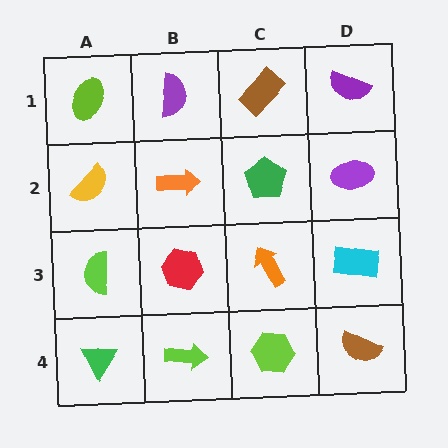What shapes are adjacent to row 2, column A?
A lime ellipse (row 1, column A), a lime semicircle (row 3, column A), an orange arrow (row 2, column B).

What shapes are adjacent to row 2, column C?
A brown rectangle (row 1, column C), an orange arrow (row 3, column C), an orange arrow (row 2, column B), a purple ellipse (row 2, column D).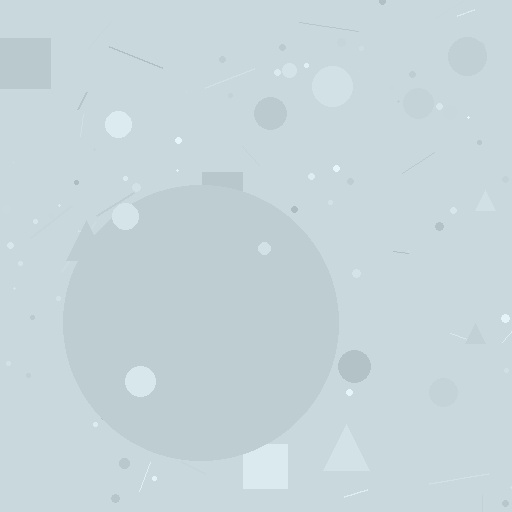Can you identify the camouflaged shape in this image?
The camouflaged shape is a circle.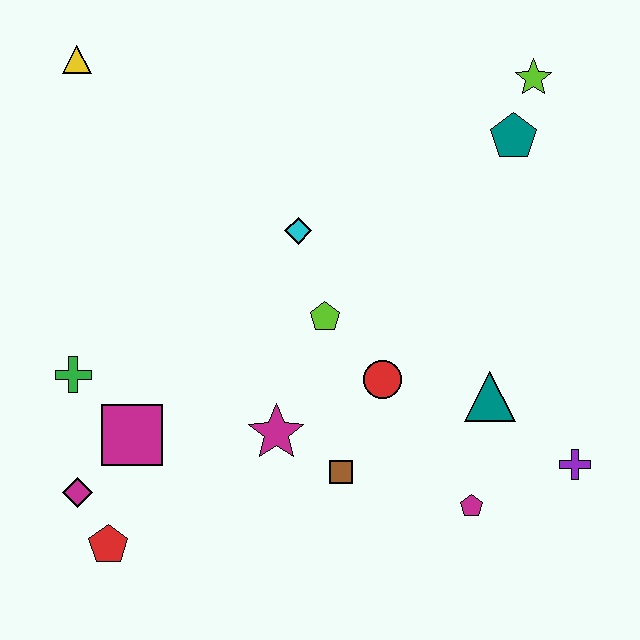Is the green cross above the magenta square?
Yes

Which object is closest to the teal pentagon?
The lime star is closest to the teal pentagon.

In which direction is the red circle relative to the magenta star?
The red circle is to the right of the magenta star.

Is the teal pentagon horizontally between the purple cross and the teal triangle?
Yes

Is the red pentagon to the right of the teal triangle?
No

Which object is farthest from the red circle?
The yellow triangle is farthest from the red circle.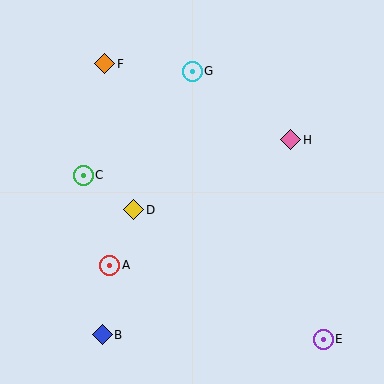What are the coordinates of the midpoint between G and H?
The midpoint between G and H is at (241, 105).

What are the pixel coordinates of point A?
Point A is at (110, 265).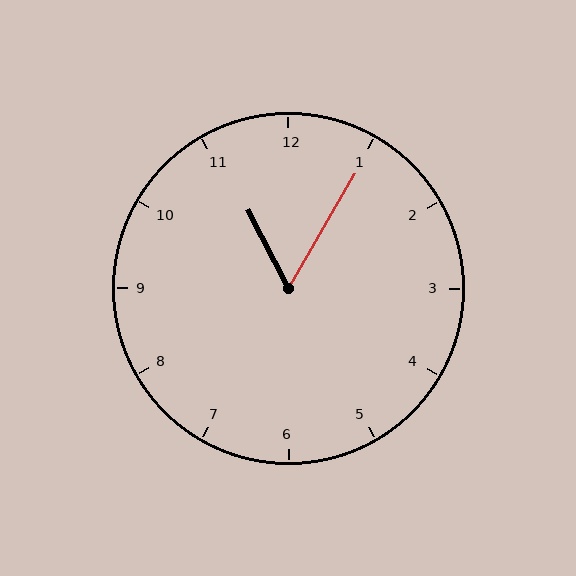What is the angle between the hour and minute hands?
Approximately 58 degrees.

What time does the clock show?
11:05.